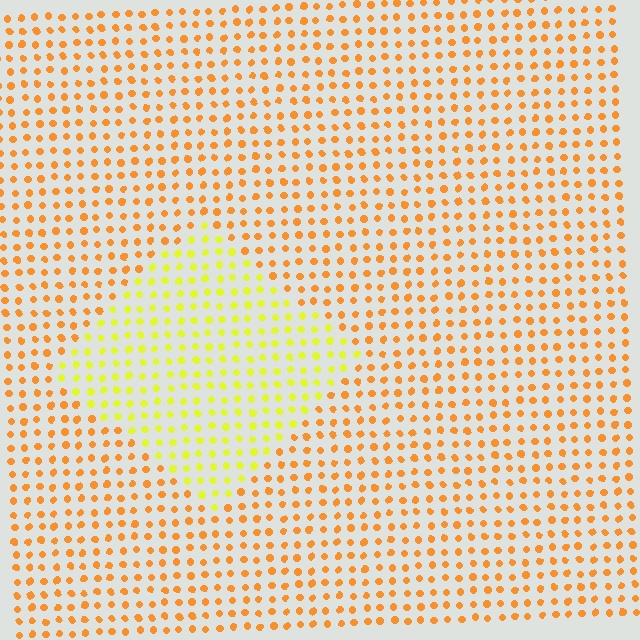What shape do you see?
I see a diamond.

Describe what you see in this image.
The image is filled with small orange elements in a uniform arrangement. A diamond-shaped region is visible where the elements are tinted to a slightly different hue, forming a subtle color boundary.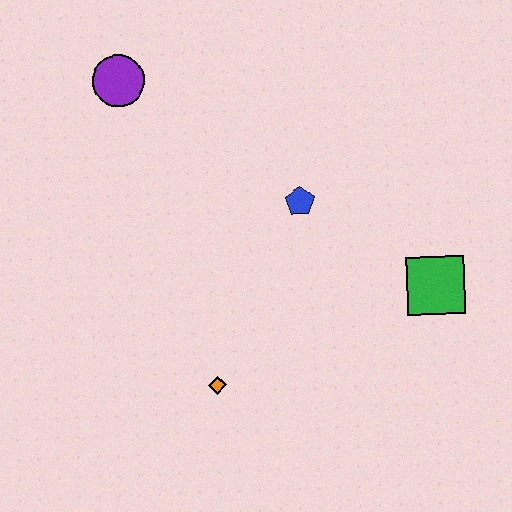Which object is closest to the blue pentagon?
The green square is closest to the blue pentagon.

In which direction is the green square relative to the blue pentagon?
The green square is to the right of the blue pentagon.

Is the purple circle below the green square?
No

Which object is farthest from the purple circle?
The green square is farthest from the purple circle.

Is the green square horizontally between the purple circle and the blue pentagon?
No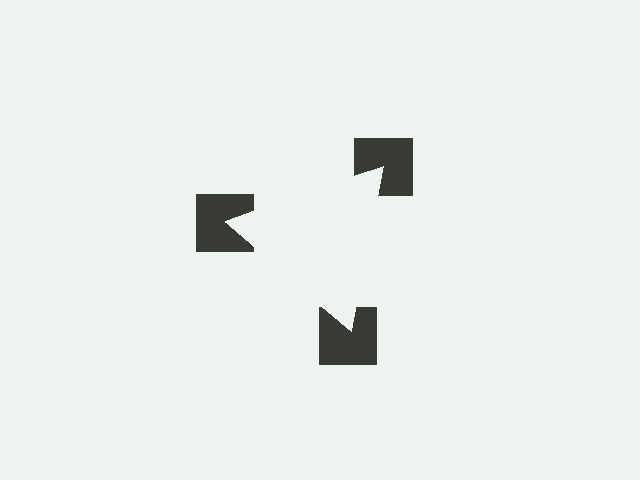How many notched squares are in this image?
There are 3 — one at each vertex of the illusory triangle.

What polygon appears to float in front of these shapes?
An illusory triangle — its edges are inferred from the aligned wedge cuts in the notched squares, not physically drawn.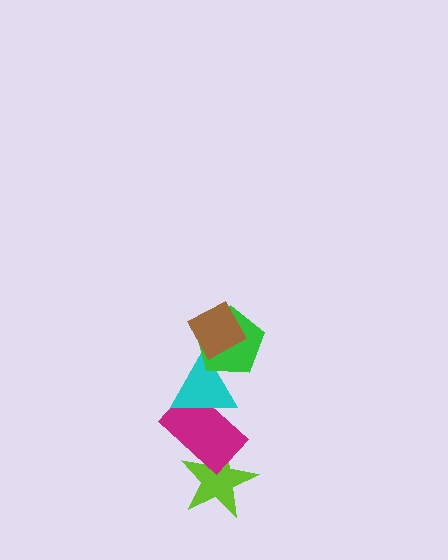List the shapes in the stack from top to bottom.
From top to bottom: the brown diamond, the green pentagon, the cyan triangle, the magenta rectangle, the lime star.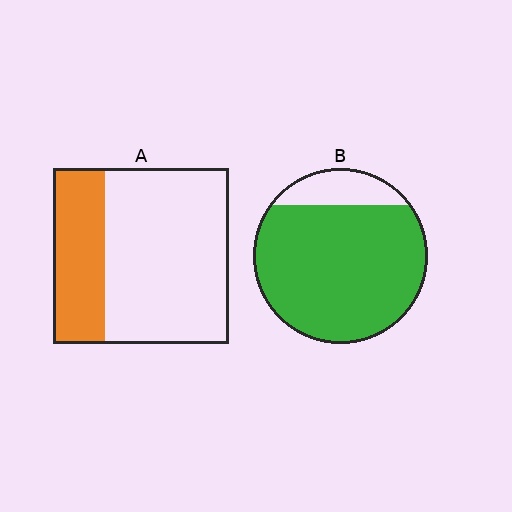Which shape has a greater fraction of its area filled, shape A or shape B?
Shape B.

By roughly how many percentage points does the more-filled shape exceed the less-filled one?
By roughly 55 percentage points (B over A).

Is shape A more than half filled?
No.